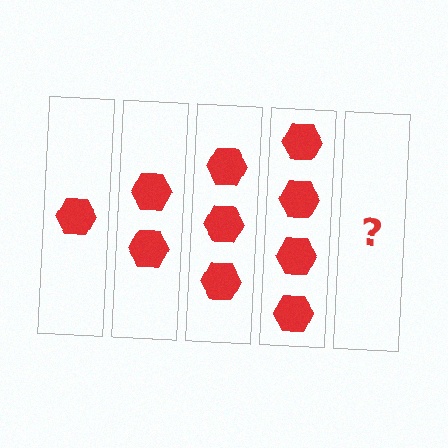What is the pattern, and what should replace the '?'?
The pattern is that each step adds one more hexagon. The '?' should be 5 hexagons.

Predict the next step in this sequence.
The next step is 5 hexagons.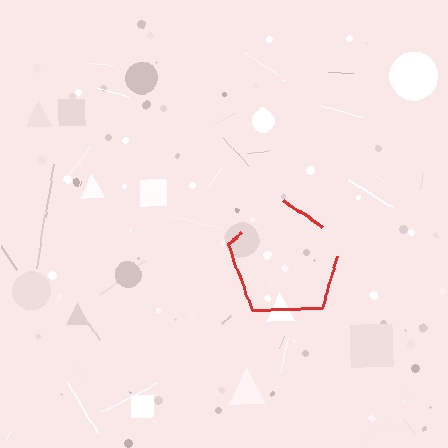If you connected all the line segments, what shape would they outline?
They would outline a pentagon.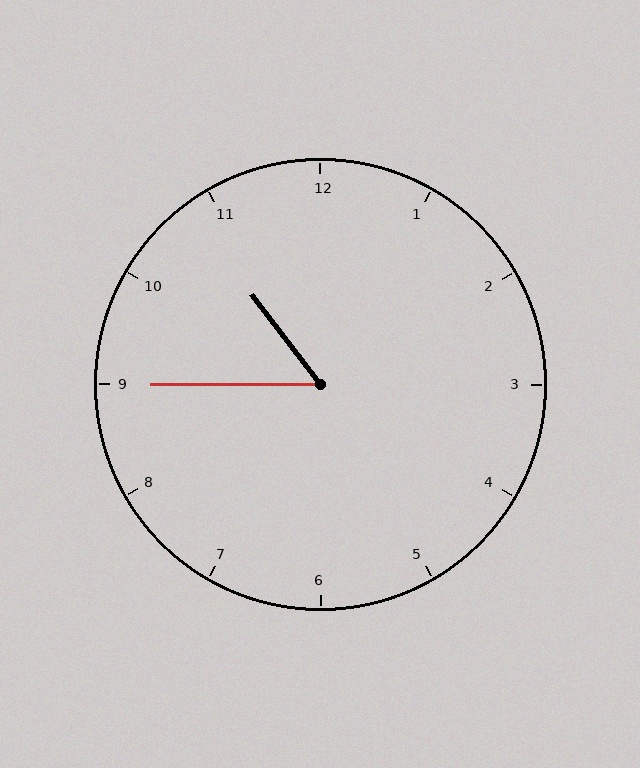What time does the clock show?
10:45.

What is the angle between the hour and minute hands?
Approximately 52 degrees.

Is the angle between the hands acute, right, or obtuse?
It is acute.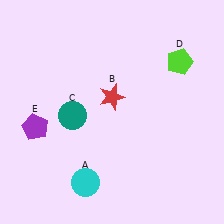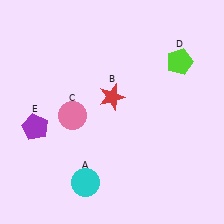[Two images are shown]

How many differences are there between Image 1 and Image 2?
There is 1 difference between the two images.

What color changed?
The circle (C) changed from teal in Image 1 to pink in Image 2.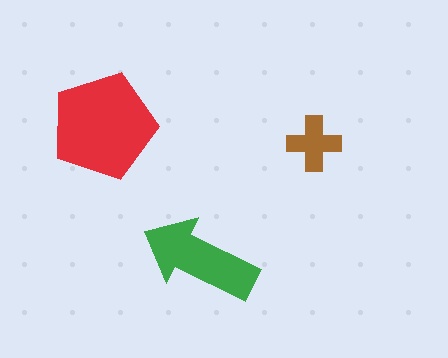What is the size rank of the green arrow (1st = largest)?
2nd.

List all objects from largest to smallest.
The red pentagon, the green arrow, the brown cross.